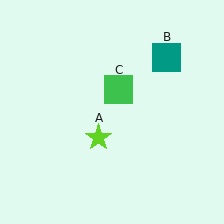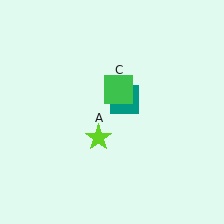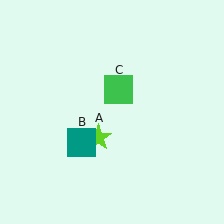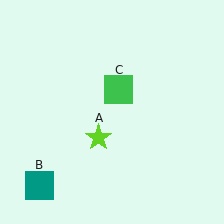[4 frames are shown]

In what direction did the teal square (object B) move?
The teal square (object B) moved down and to the left.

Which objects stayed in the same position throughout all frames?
Lime star (object A) and green square (object C) remained stationary.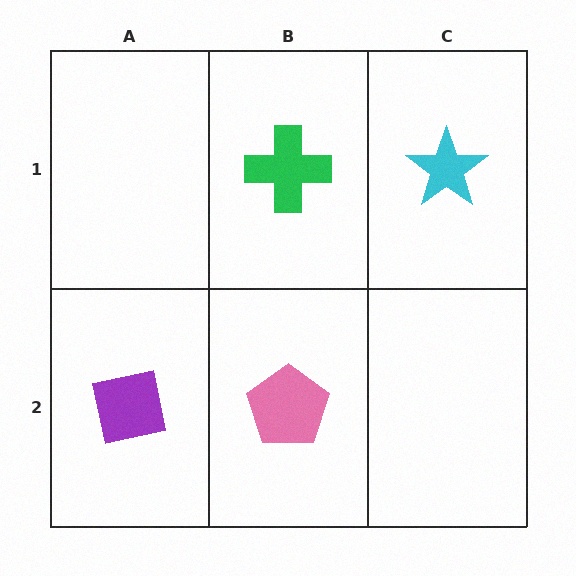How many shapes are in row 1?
2 shapes.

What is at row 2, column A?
A purple square.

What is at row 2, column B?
A pink pentagon.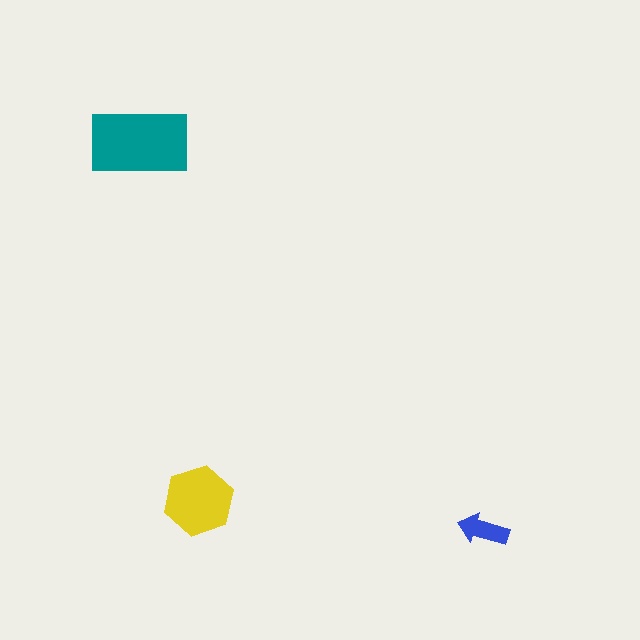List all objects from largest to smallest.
The teal rectangle, the yellow hexagon, the blue arrow.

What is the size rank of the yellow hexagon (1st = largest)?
2nd.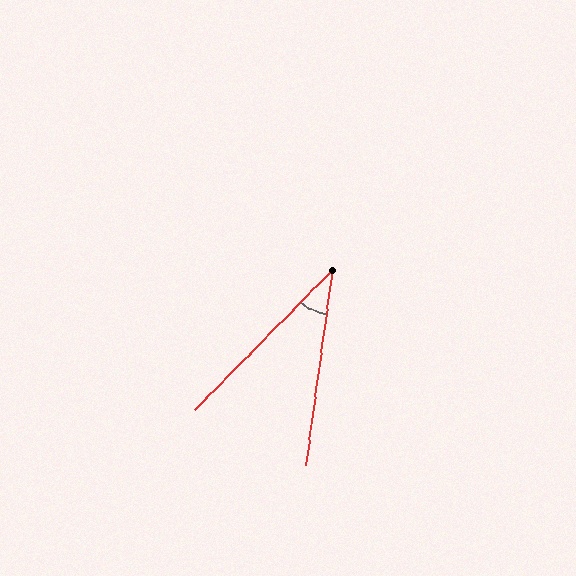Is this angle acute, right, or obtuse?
It is acute.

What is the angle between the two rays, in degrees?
Approximately 37 degrees.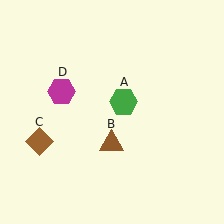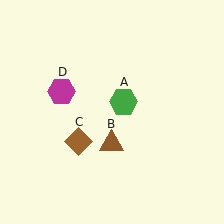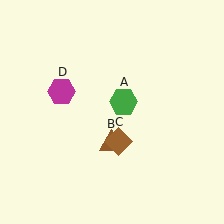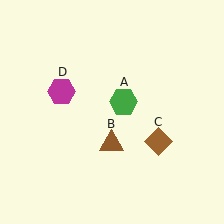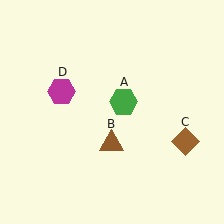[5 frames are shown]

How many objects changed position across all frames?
1 object changed position: brown diamond (object C).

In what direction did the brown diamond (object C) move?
The brown diamond (object C) moved right.